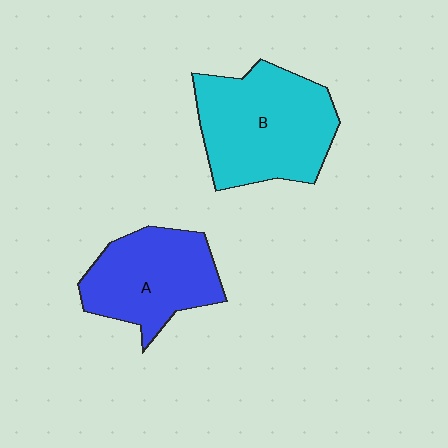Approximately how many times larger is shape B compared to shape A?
Approximately 1.3 times.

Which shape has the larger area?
Shape B (cyan).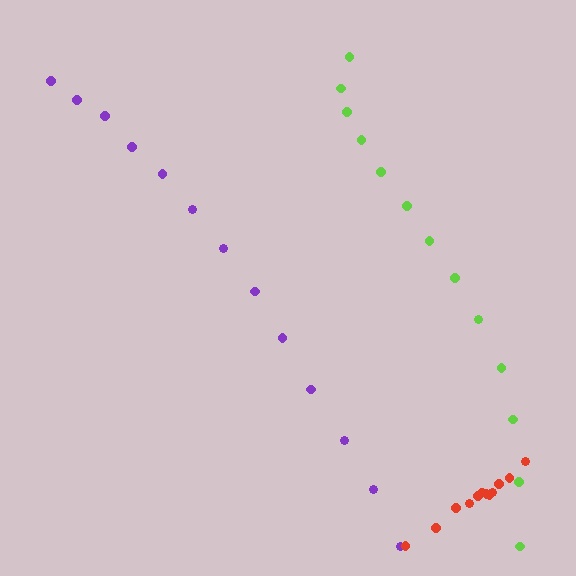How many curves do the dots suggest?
There are 3 distinct paths.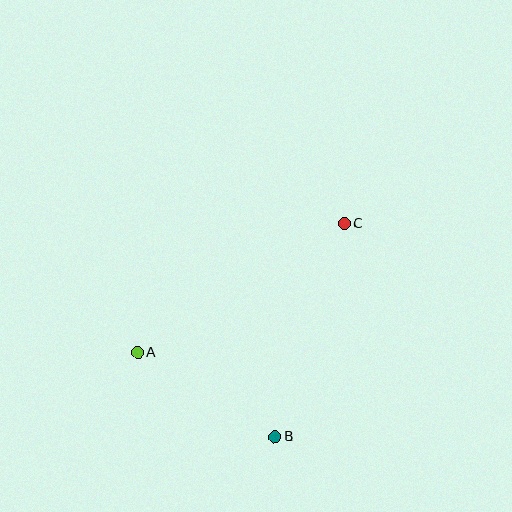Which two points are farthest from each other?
Points A and C are farthest from each other.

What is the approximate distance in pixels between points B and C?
The distance between B and C is approximately 224 pixels.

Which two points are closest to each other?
Points A and B are closest to each other.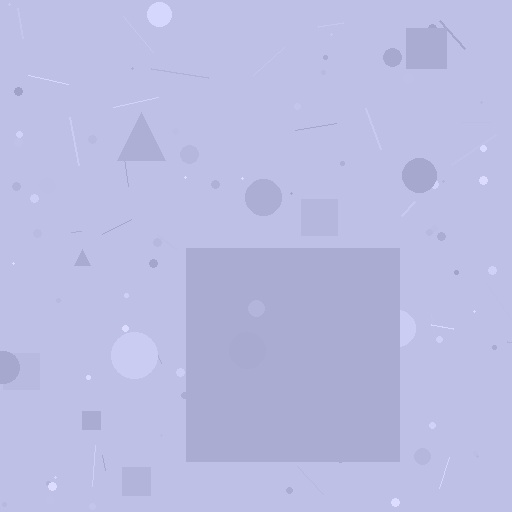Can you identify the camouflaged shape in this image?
The camouflaged shape is a square.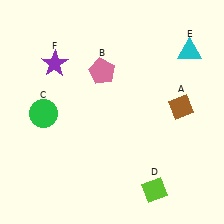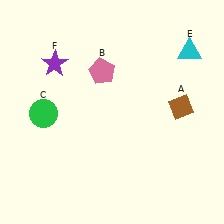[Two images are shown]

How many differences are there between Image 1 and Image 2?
There is 1 difference between the two images.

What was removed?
The lime diamond (D) was removed in Image 2.